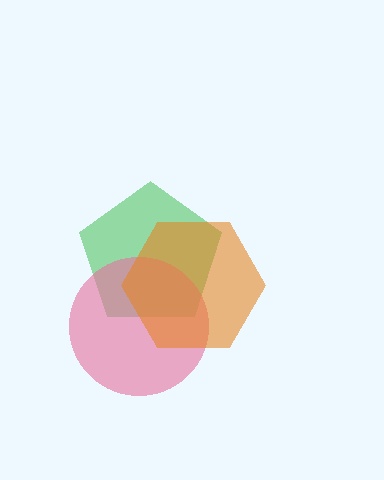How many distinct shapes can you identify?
There are 3 distinct shapes: a green pentagon, a pink circle, an orange hexagon.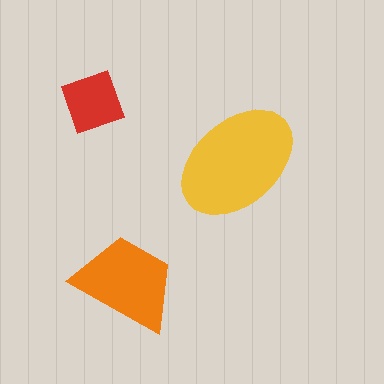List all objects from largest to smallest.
The yellow ellipse, the orange trapezoid, the red diamond.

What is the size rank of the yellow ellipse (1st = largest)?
1st.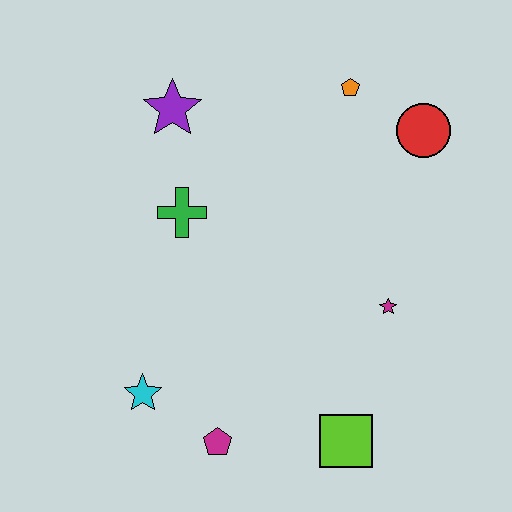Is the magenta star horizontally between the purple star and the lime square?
No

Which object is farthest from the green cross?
The lime square is farthest from the green cross.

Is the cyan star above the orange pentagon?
No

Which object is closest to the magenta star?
The lime square is closest to the magenta star.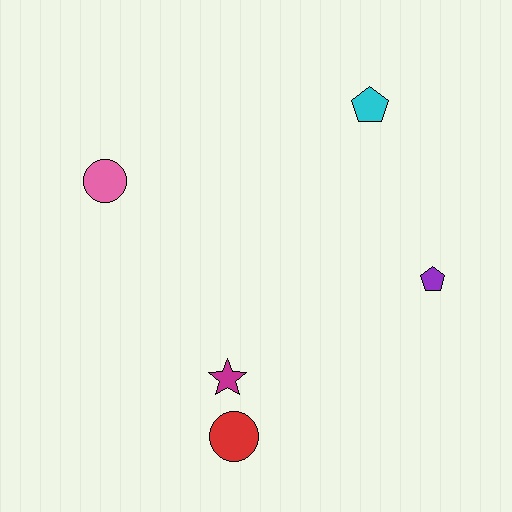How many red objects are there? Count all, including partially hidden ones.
There is 1 red object.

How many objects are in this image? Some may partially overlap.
There are 5 objects.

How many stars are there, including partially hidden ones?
There is 1 star.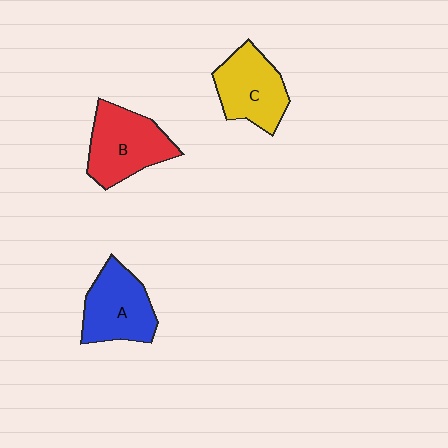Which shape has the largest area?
Shape B (red).